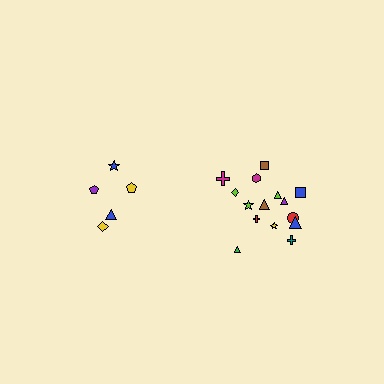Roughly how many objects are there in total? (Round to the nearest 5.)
Roughly 20 objects in total.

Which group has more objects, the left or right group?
The right group.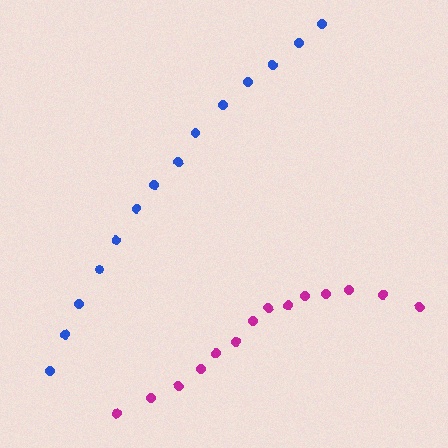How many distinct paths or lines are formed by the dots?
There are 2 distinct paths.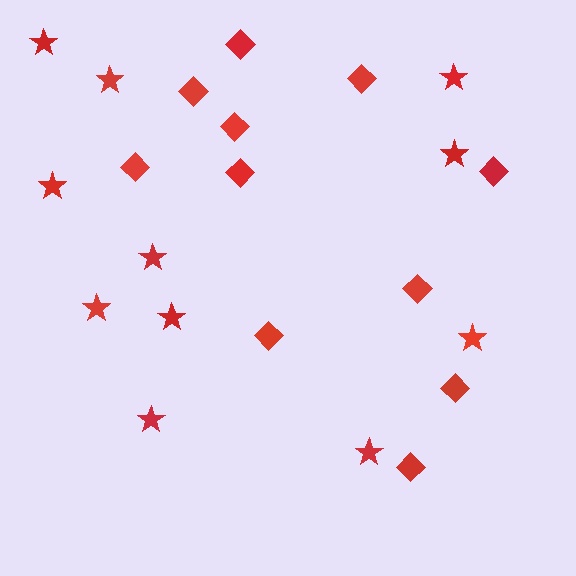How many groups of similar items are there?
There are 2 groups: one group of diamonds (11) and one group of stars (11).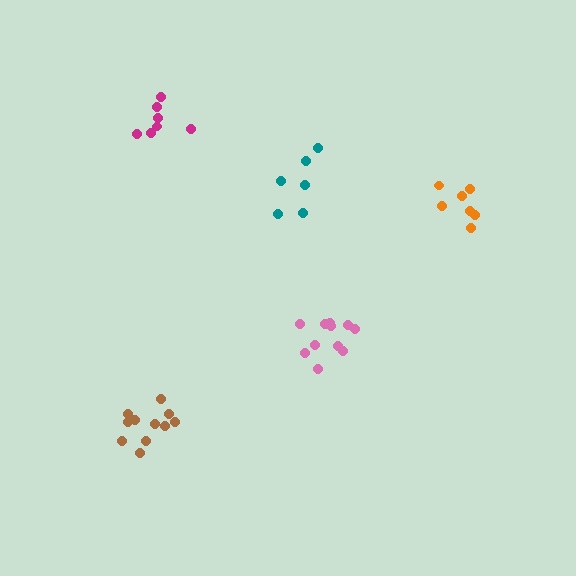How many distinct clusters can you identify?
There are 5 distinct clusters.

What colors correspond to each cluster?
The clusters are colored: teal, pink, brown, orange, magenta.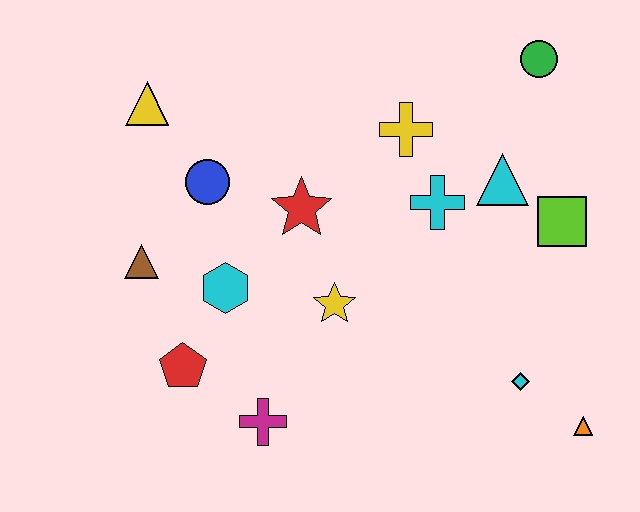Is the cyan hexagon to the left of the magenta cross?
Yes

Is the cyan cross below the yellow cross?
Yes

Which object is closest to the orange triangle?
The cyan diamond is closest to the orange triangle.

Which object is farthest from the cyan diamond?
The yellow triangle is farthest from the cyan diamond.